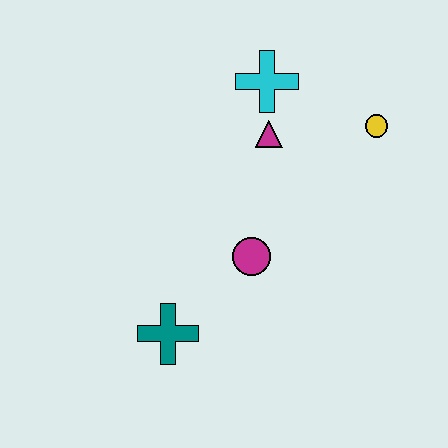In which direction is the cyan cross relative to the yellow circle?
The cyan cross is to the left of the yellow circle.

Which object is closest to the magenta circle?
The teal cross is closest to the magenta circle.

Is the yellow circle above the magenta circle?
Yes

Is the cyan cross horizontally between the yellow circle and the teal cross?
Yes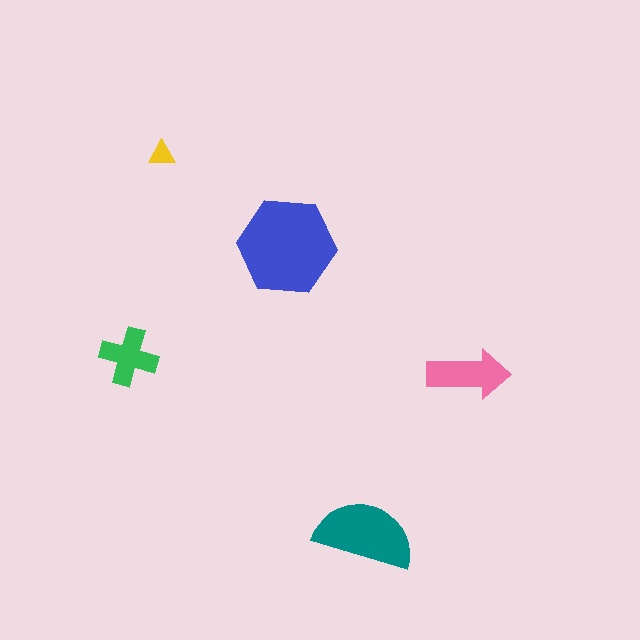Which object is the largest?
The blue hexagon.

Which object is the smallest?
The yellow triangle.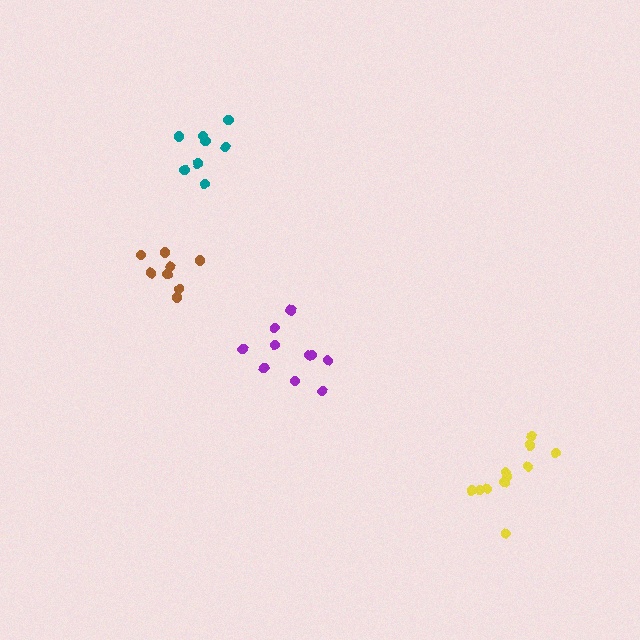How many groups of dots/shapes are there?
There are 4 groups.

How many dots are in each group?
Group 1: 8 dots, Group 2: 8 dots, Group 3: 10 dots, Group 4: 11 dots (37 total).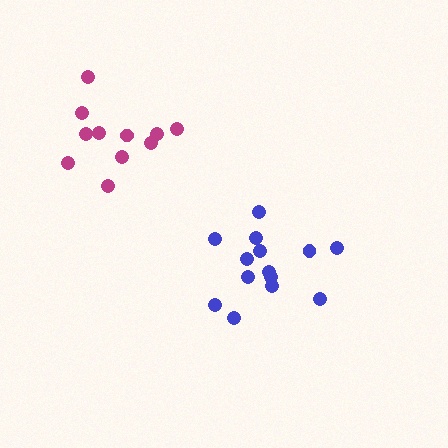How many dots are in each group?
Group 1: 14 dots, Group 2: 11 dots (25 total).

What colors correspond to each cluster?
The clusters are colored: blue, magenta.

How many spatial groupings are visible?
There are 2 spatial groupings.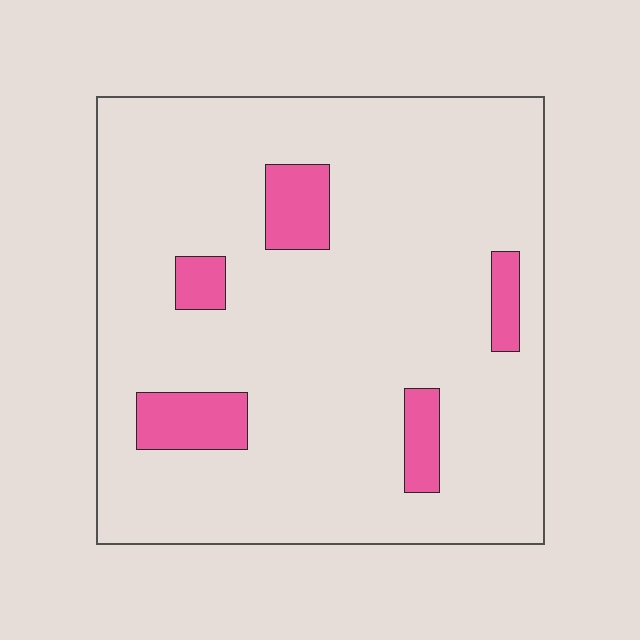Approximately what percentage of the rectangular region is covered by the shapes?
Approximately 10%.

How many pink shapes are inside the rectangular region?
5.